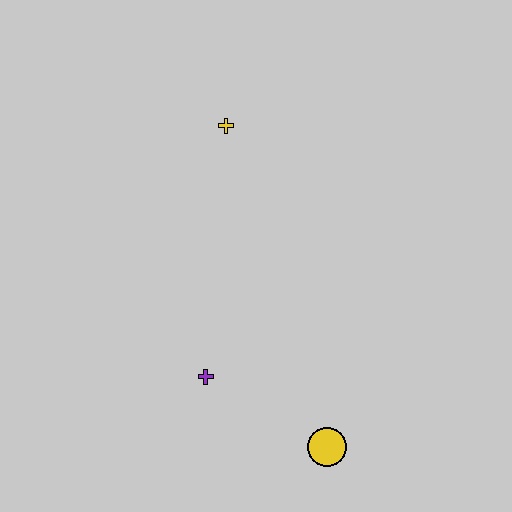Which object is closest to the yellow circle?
The purple cross is closest to the yellow circle.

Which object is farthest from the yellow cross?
The yellow circle is farthest from the yellow cross.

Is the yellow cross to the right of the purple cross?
Yes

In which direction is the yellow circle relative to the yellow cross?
The yellow circle is below the yellow cross.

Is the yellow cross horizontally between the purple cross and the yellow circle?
Yes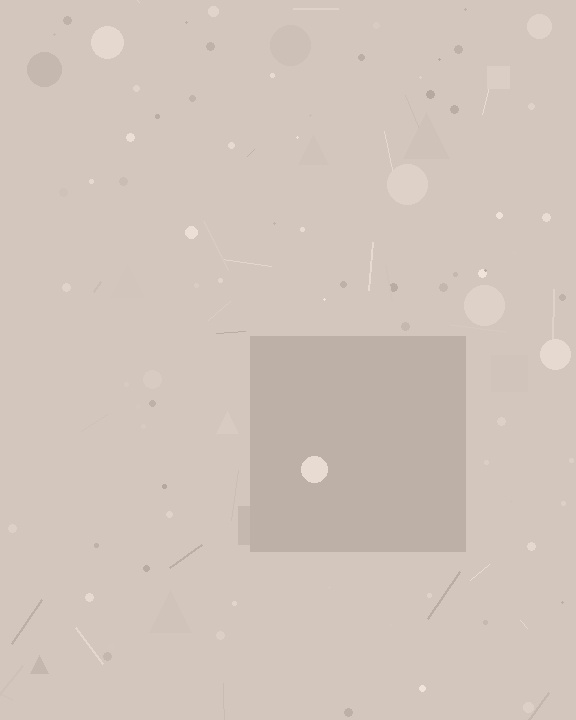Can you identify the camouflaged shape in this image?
The camouflaged shape is a square.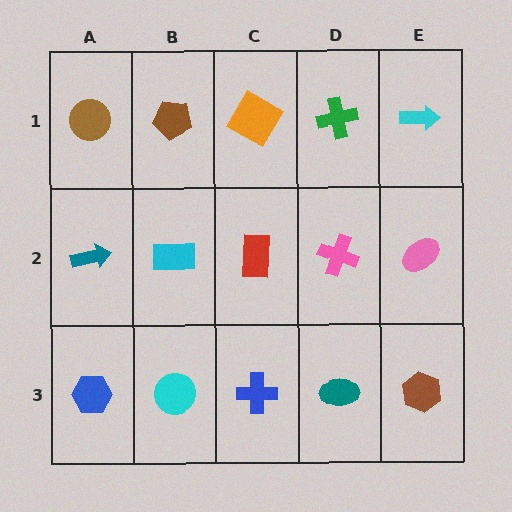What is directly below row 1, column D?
A pink cross.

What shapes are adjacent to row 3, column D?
A pink cross (row 2, column D), a blue cross (row 3, column C), a brown hexagon (row 3, column E).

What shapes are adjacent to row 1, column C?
A red rectangle (row 2, column C), a brown pentagon (row 1, column B), a green cross (row 1, column D).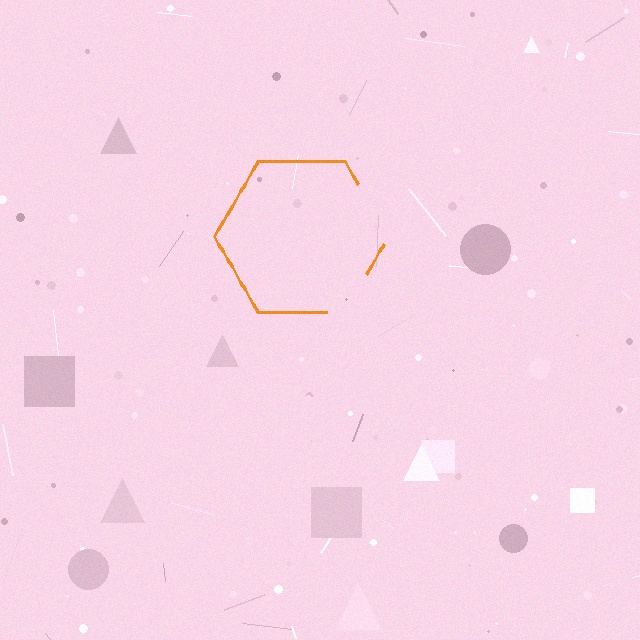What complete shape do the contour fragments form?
The contour fragments form a hexagon.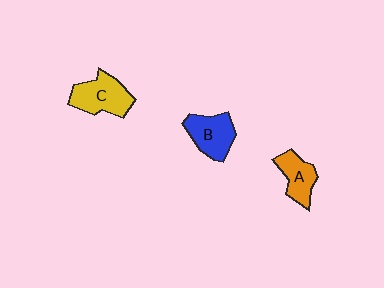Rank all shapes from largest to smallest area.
From largest to smallest: C (yellow), B (blue), A (orange).